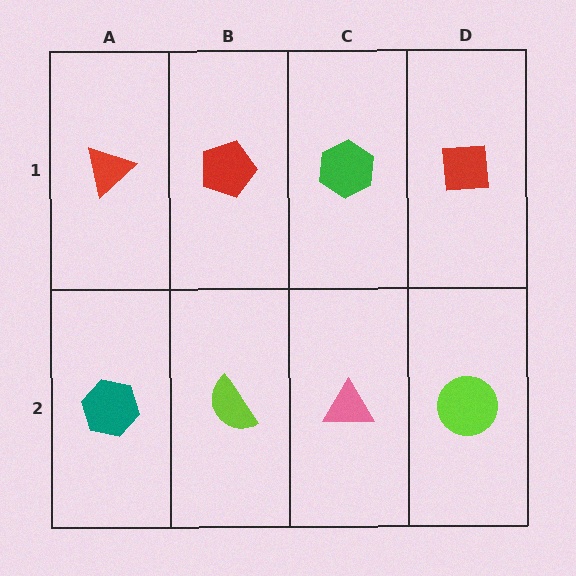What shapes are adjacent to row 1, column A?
A teal hexagon (row 2, column A), a red pentagon (row 1, column B).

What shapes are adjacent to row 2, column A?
A red triangle (row 1, column A), a lime semicircle (row 2, column B).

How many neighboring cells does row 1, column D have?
2.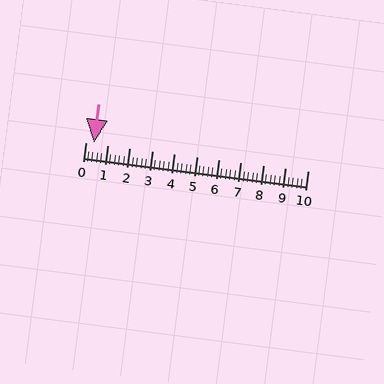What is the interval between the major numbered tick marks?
The major tick marks are spaced 1 units apart.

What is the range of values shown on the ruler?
The ruler shows values from 0 to 10.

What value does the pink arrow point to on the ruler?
The pink arrow points to approximately 0.4.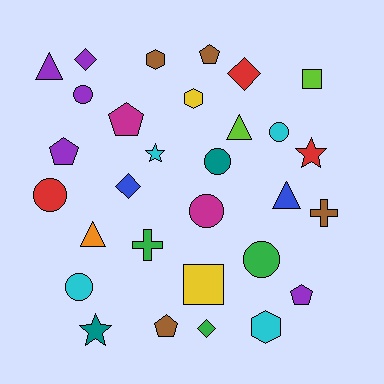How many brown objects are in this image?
There are 4 brown objects.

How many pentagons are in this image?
There are 5 pentagons.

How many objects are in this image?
There are 30 objects.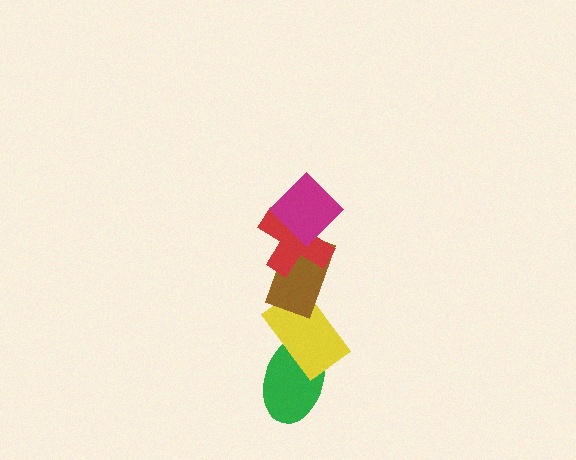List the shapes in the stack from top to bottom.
From top to bottom: the magenta diamond, the red cross, the brown rectangle, the yellow rectangle, the green ellipse.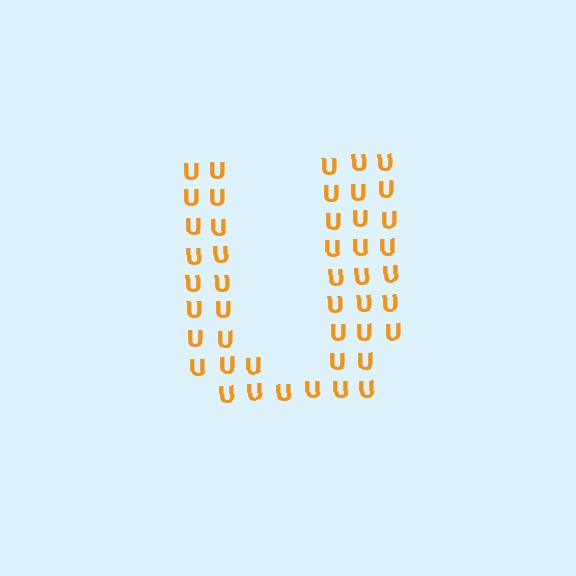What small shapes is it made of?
It is made of small letter U's.